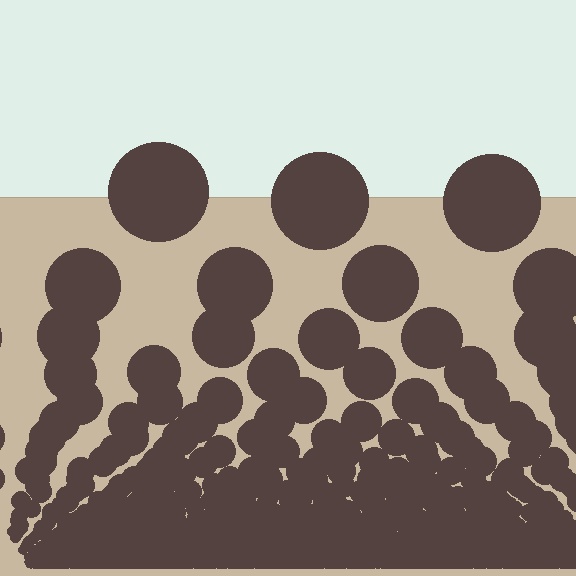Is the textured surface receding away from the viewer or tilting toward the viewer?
The surface appears to tilt toward the viewer. Texture elements get larger and sparser toward the top.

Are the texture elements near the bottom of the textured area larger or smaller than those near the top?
Smaller. The gradient is inverted — elements near the bottom are smaller and denser.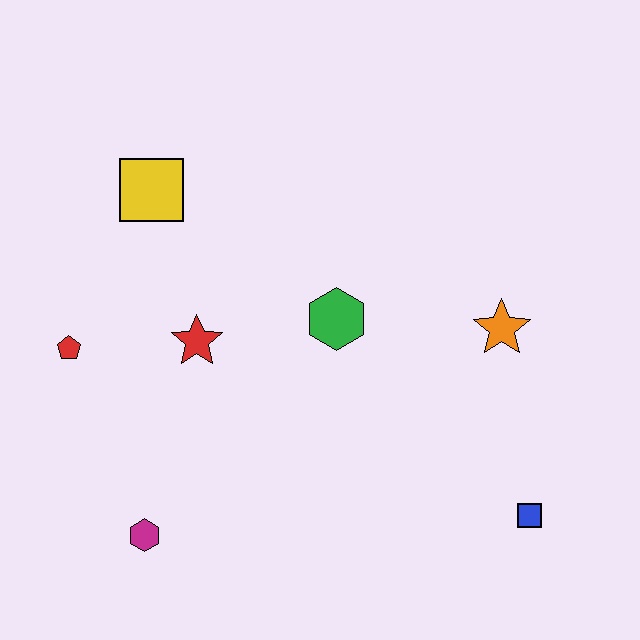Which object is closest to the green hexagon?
The red star is closest to the green hexagon.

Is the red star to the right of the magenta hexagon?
Yes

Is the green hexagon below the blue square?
No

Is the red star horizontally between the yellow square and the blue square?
Yes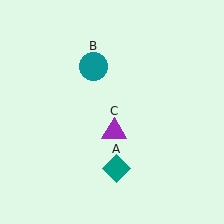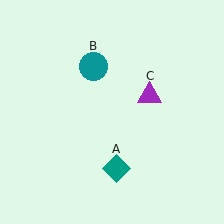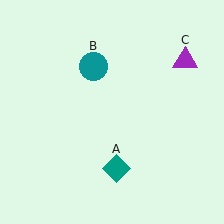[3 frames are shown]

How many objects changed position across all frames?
1 object changed position: purple triangle (object C).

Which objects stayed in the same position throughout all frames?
Teal diamond (object A) and teal circle (object B) remained stationary.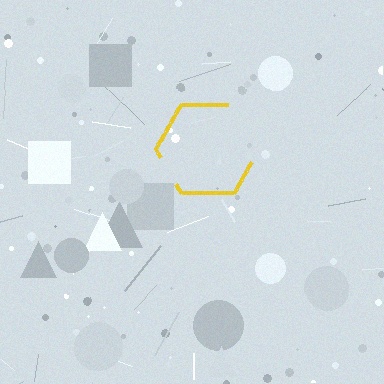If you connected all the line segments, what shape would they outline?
They would outline a hexagon.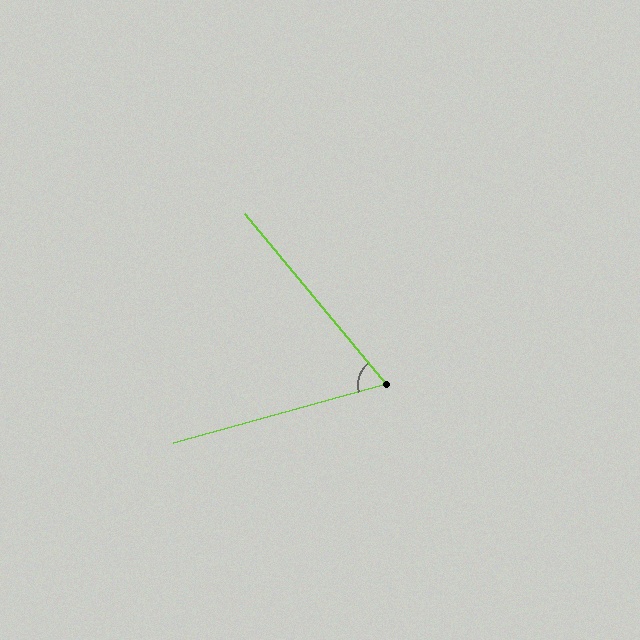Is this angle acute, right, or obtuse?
It is acute.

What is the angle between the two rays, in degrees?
Approximately 66 degrees.